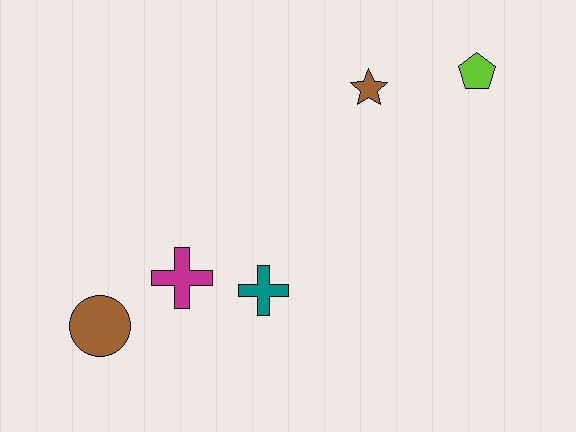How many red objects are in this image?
There are no red objects.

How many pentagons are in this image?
There is 1 pentagon.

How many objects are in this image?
There are 5 objects.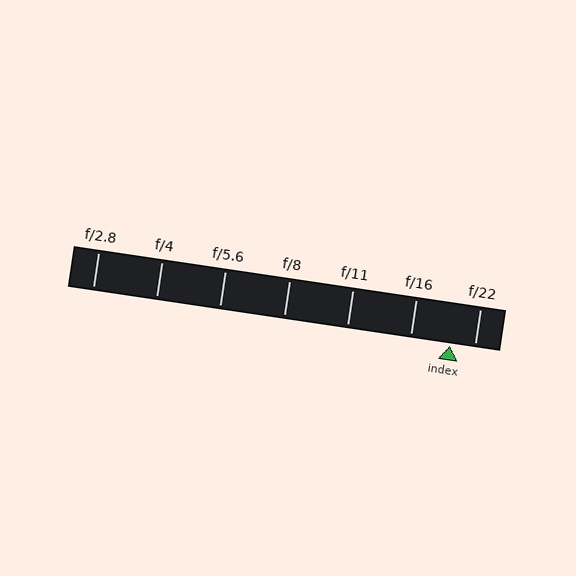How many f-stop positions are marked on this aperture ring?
There are 7 f-stop positions marked.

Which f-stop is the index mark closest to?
The index mark is closest to f/22.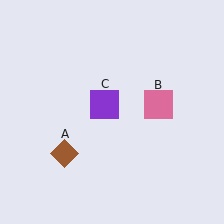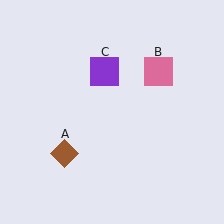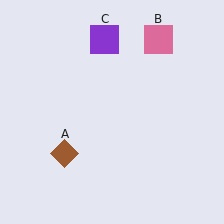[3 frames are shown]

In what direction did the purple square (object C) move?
The purple square (object C) moved up.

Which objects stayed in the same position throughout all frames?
Brown diamond (object A) remained stationary.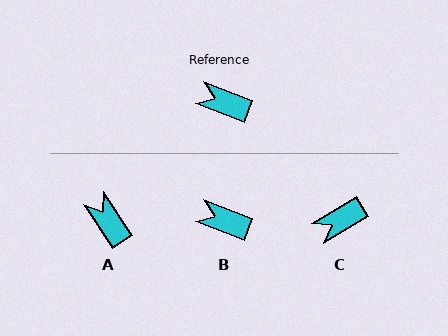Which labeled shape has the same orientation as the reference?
B.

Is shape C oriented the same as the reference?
No, it is off by about 51 degrees.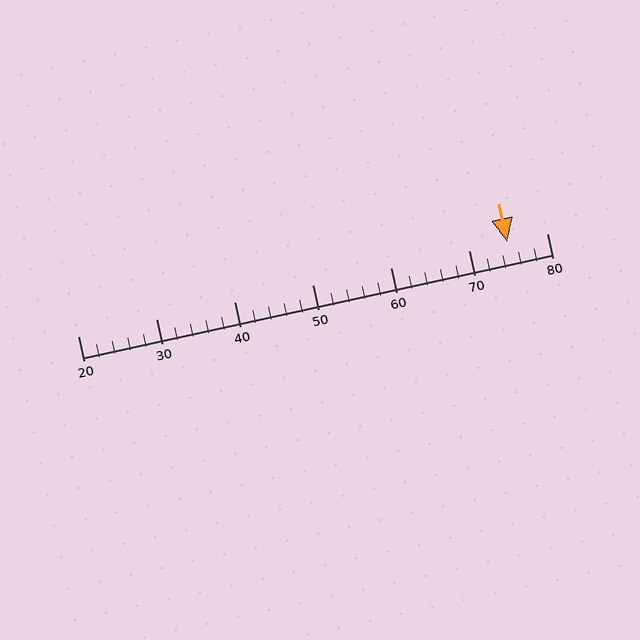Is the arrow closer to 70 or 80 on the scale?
The arrow is closer to 70.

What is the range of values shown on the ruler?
The ruler shows values from 20 to 80.